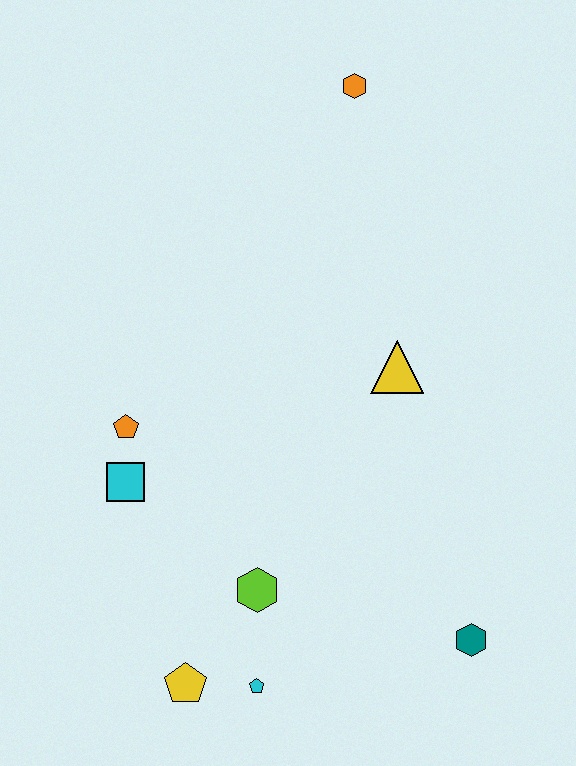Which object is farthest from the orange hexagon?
The yellow pentagon is farthest from the orange hexagon.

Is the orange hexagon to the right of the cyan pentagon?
Yes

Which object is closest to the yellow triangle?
The lime hexagon is closest to the yellow triangle.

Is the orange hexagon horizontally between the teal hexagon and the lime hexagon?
Yes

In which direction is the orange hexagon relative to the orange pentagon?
The orange hexagon is above the orange pentagon.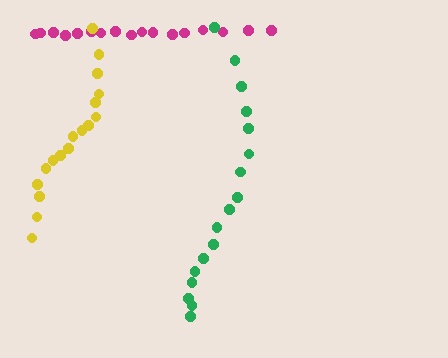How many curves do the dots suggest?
There are 3 distinct paths.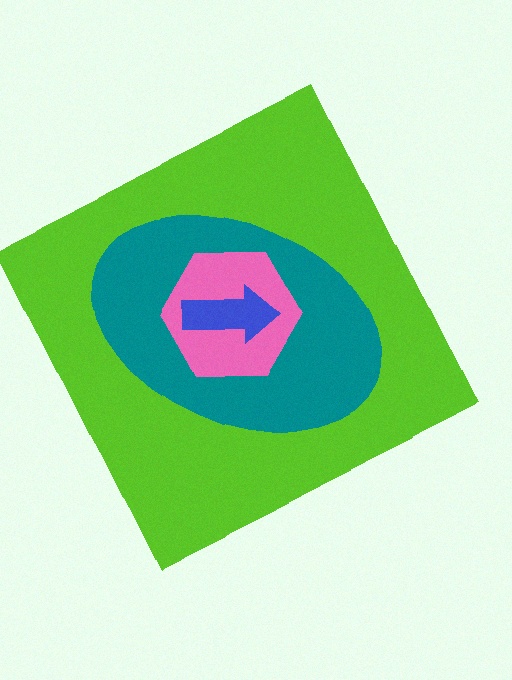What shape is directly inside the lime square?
The teal ellipse.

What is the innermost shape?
The blue arrow.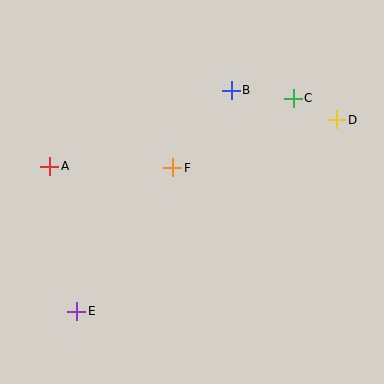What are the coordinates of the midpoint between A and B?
The midpoint between A and B is at (141, 128).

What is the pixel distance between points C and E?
The distance between C and E is 304 pixels.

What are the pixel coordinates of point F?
Point F is at (173, 168).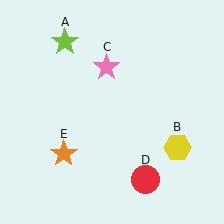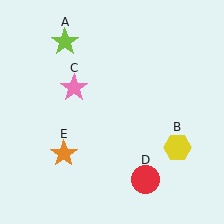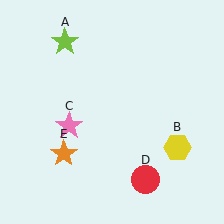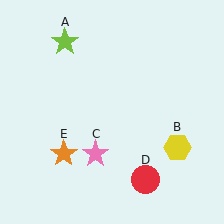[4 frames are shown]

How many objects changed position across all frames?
1 object changed position: pink star (object C).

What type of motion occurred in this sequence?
The pink star (object C) rotated counterclockwise around the center of the scene.